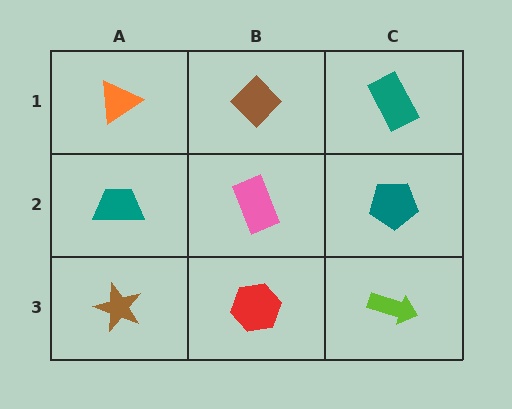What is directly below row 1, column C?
A teal pentagon.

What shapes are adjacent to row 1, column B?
A pink rectangle (row 2, column B), an orange triangle (row 1, column A), a teal rectangle (row 1, column C).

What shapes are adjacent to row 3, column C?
A teal pentagon (row 2, column C), a red hexagon (row 3, column B).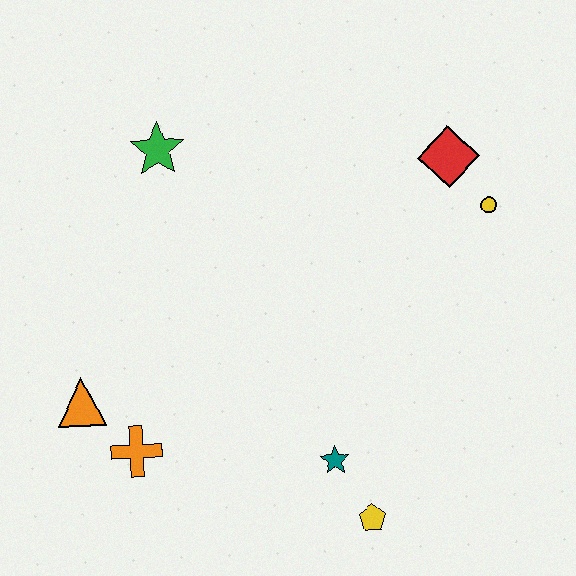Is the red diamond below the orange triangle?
No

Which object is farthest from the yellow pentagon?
The green star is farthest from the yellow pentagon.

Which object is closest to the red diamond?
The yellow circle is closest to the red diamond.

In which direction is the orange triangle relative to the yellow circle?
The orange triangle is to the left of the yellow circle.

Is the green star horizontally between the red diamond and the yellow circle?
No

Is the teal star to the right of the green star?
Yes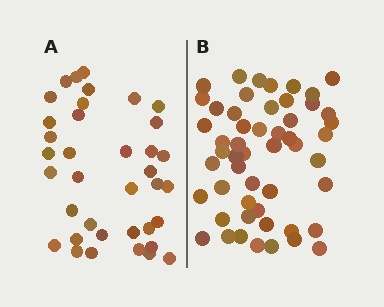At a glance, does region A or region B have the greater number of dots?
Region B (the right region) has more dots.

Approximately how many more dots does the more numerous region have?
Region B has approximately 15 more dots than region A.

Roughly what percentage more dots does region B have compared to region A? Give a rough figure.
About 40% more.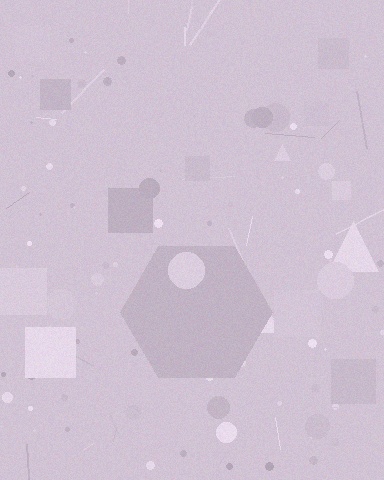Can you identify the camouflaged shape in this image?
The camouflaged shape is a hexagon.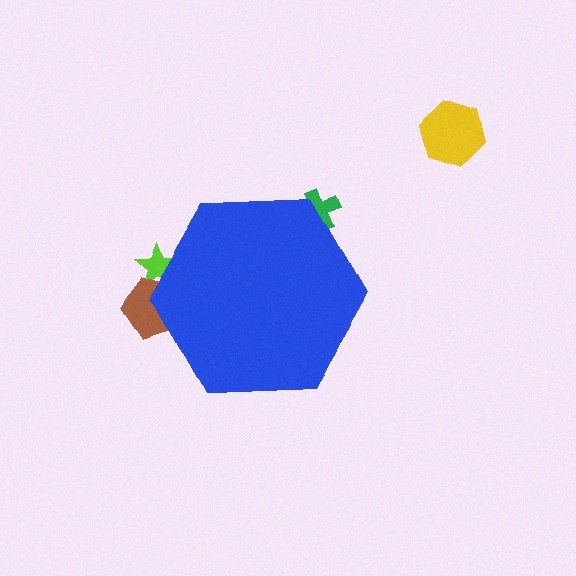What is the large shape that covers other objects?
A blue hexagon.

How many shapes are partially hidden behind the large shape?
3 shapes are partially hidden.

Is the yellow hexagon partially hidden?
No, the yellow hexagon is fully visible.